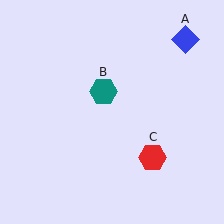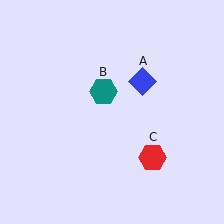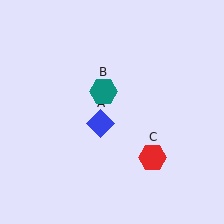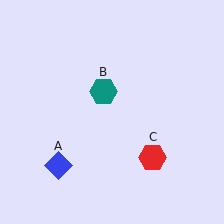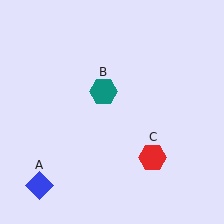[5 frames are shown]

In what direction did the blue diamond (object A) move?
The blue diamond (object A) moved down and to the left.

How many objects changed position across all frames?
1 object changed position: blue diamond (object A).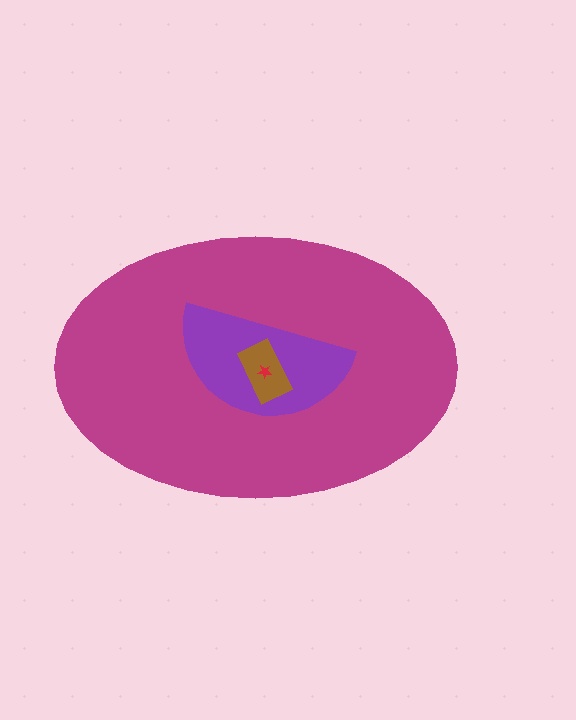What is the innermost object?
The red star.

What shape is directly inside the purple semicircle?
The brown rectangle.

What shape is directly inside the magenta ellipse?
The purple semicircle.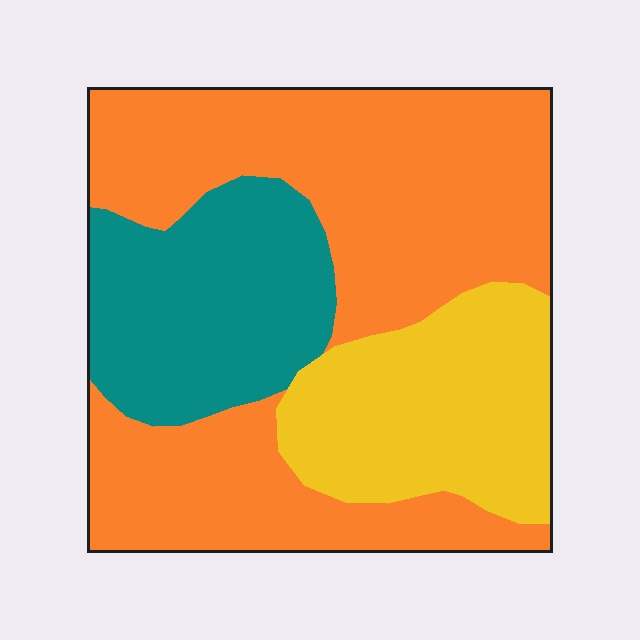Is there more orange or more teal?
Orange.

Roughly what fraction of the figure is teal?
Teal covers roughly 25% of the figure.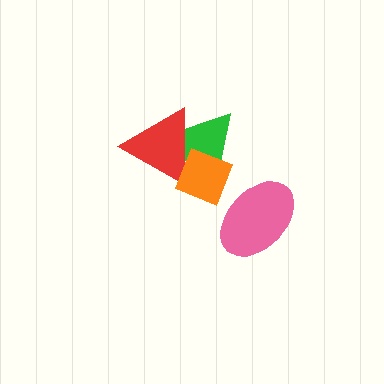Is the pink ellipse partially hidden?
No, no other shape covers it.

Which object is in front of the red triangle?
The orange diamond is in front of the red triangle.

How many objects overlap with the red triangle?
2 objects overlap with the red triangle.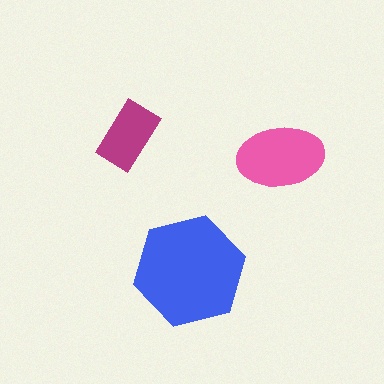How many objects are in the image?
There are 3 objects in the image.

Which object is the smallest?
The magenta rectangle.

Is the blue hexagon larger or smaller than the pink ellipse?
Larger.